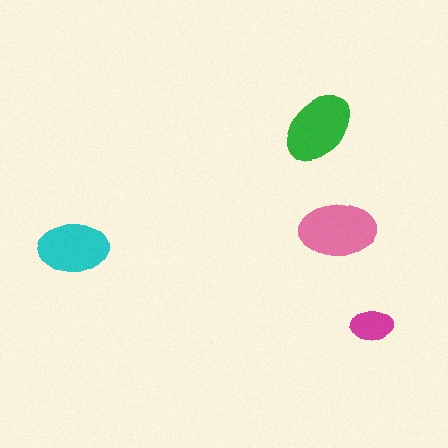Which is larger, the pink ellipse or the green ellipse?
The pink one.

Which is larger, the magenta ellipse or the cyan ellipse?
The cyan one.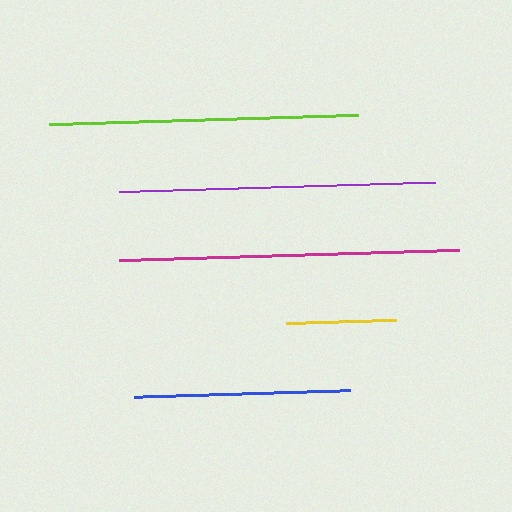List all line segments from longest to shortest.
From longest to shortest: magenta, purple, lime, blue, yellow.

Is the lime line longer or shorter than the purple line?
The purple line is longer than the lime line.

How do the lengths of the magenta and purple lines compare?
The magenta and purple lines are approximately the same length.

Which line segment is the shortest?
The yellow line is the shortest at approximately 110 pixels.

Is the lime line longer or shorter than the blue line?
The lime line is longer than the blue line.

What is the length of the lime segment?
The lime segment is approximately 309 pixels long.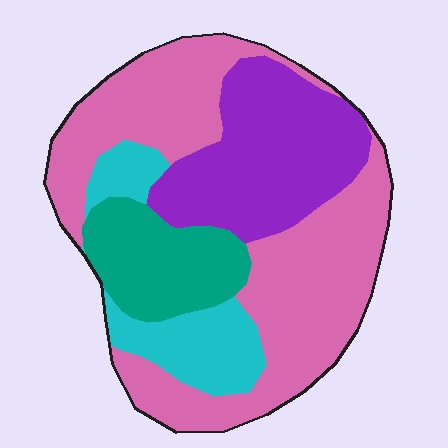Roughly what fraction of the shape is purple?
Purple covers around 25% of the shape.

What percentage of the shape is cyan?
Cyan covers about 15% of the shape.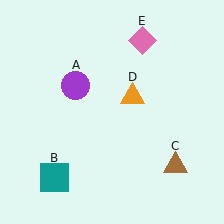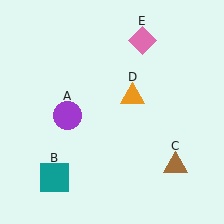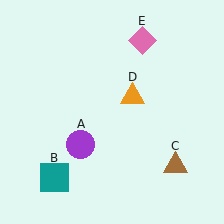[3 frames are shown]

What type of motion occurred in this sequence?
The purple circle (object A) rotated counterclockwise around the center of the scene.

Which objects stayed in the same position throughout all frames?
Teal square (object B) and brown triangle (object C) and orange triangle (object D) and pink diamond (object E) remained stationary.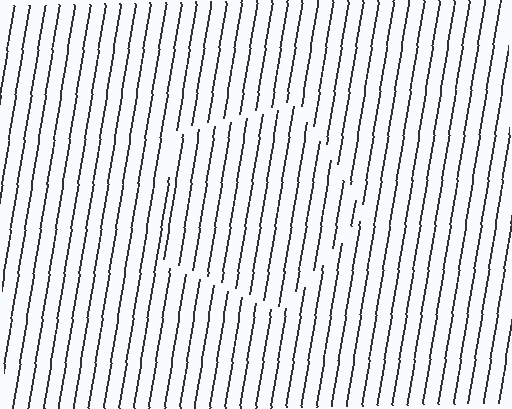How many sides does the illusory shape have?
5 sides — the line-ends trace a pentagon.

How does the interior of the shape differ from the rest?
The interior of the shape contains the same grating, shifted by half a period — the contour is defined by the phase discontinuity where line-ends from the inner and outer gratings abut.